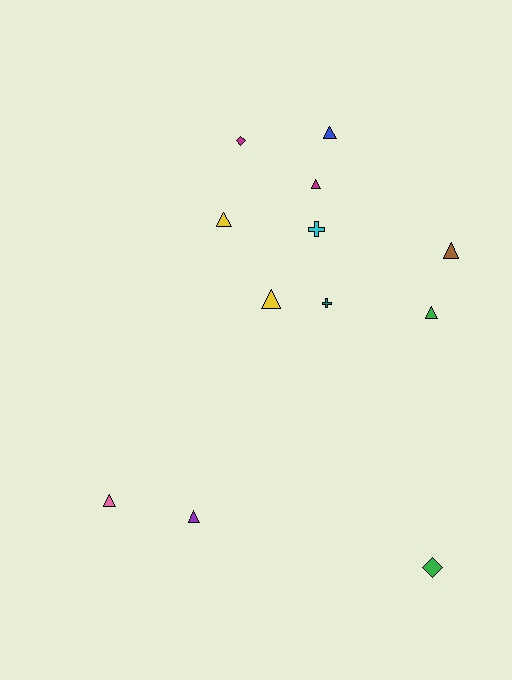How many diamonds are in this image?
There are 2 diamonds.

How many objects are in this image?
There are 12 objects.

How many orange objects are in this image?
There are no orange objects.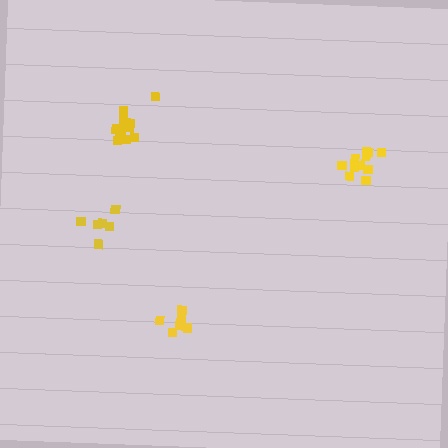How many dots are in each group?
Group 1: 11 dots, Group 2: 6 dots, Group 3: 7 dots, Group 4: 11 dots (35 total).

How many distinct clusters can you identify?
There are 4 distinct clusters.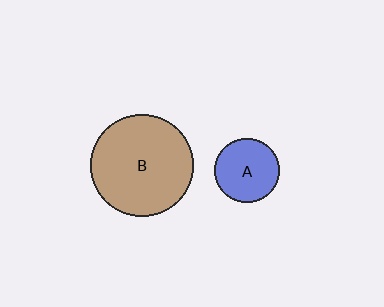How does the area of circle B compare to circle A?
Approximately 2.5 times.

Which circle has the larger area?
Circle B (brown).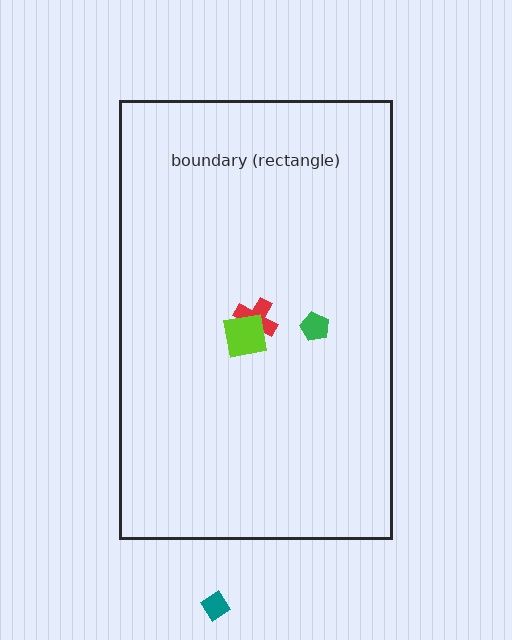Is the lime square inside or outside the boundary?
Inside.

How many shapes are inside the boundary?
3 inside, 1 outside.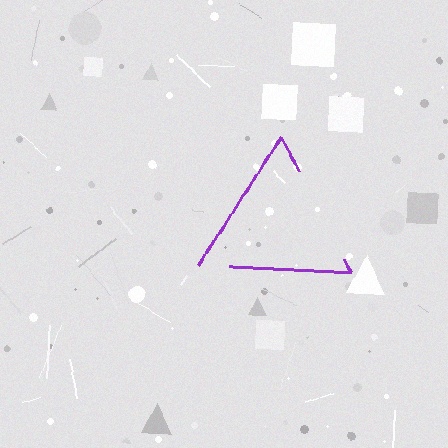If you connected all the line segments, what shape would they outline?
They would outline a triangle.